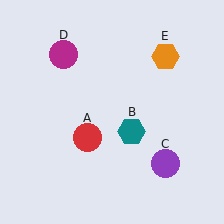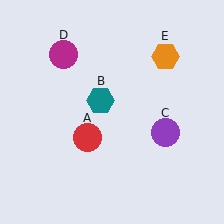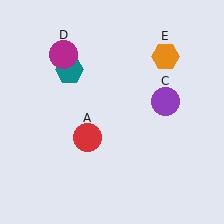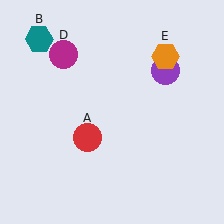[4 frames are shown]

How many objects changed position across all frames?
2 objects changed position: teal hexagon (object B), purple circle (object C).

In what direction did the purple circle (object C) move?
The purple circle (object C) moved up.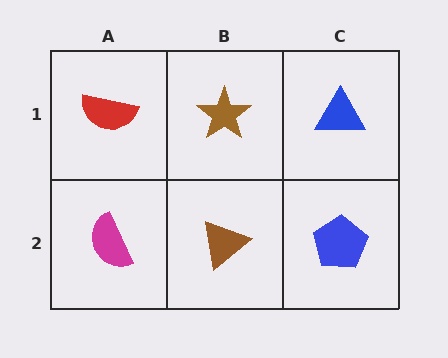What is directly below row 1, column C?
A blue pentagon.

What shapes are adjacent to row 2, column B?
A brown star (row 1, column B), a magenta semicircle (row 2, column A), a blue pentagon (row 2, column C).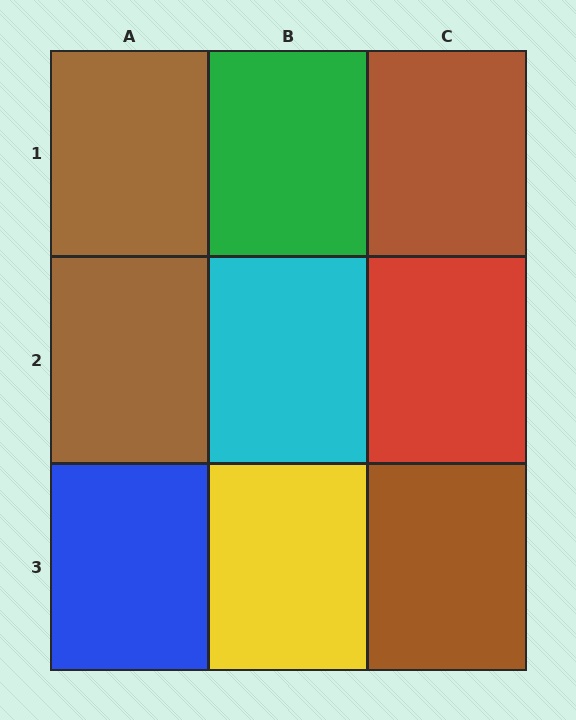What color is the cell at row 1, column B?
Green.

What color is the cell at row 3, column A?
Blue.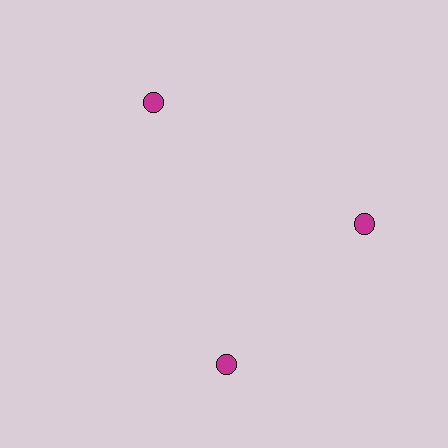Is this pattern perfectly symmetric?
No. The 3 magenta circles are arranged in a ring, but one element near the 7 o'clock position is rotated out of alignment along the ring, breaking the 3-fold rotational symmetry.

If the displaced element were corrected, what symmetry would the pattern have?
It would have 3-fold rotational symmetry — the pattern would map onto itself every 120 degrees.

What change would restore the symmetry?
The symmetry would be restored by rotating it back into even spacing with its neighbors so that all 3 circles sit at equal angles and equal distance from the center.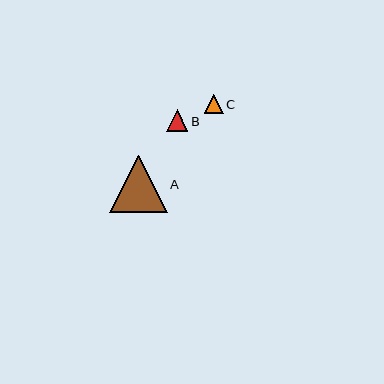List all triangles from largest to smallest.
From largest to smallest: A, B, C.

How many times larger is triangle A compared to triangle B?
Triangle A is approximately 2.7 times the size of triangle B.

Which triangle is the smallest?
Triangle C is the smallest with a size of approximately 19 pixels.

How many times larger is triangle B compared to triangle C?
Triangle B is approximately 1.1 times the size of triangle C.